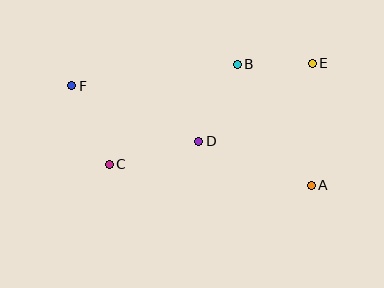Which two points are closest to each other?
Points B and E are closest to each other.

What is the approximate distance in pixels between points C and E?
The distance between C and E is approximately 227 pixels.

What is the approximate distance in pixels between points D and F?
The distance between D and F is approximately 138 pixels.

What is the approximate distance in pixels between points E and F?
The distance between E and F is approximately 242 pixels.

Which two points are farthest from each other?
Points A and F are farthest from each other.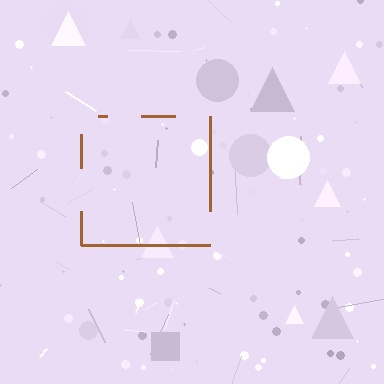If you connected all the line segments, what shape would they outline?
They would outline a square.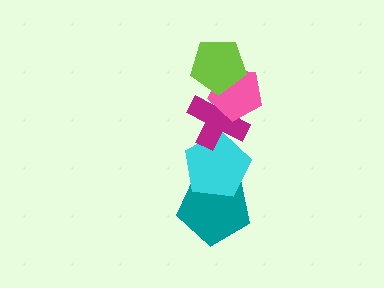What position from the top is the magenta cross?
The magenta cross is 3rd from the top.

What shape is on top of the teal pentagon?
The cyan pentagon is on top of the teal pentagon.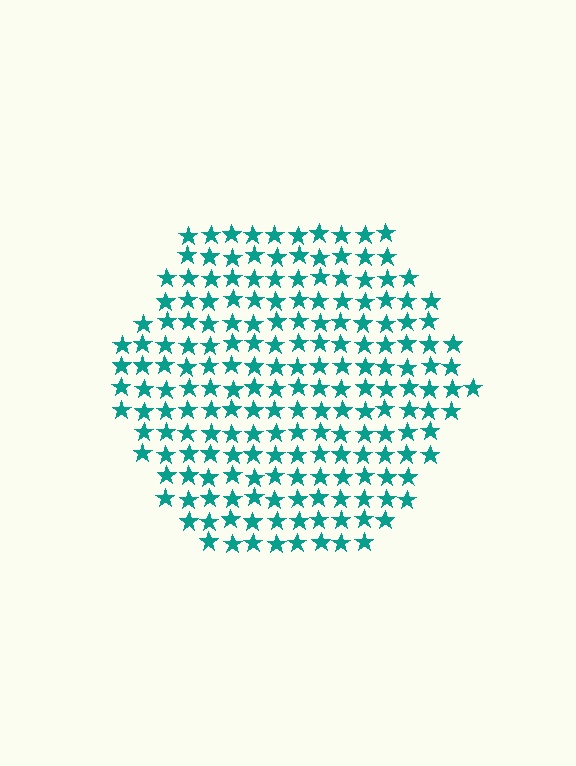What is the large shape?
The large shape is a hexagon.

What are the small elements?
The small elements are stars.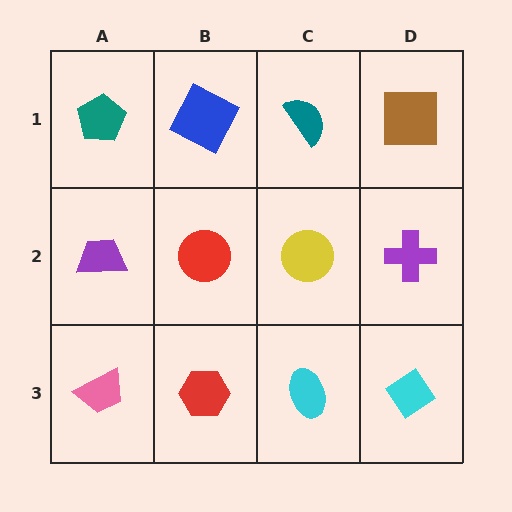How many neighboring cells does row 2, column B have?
4.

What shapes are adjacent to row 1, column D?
A purple cross (row 2, column D), a teal semicircle (row 1, column C).